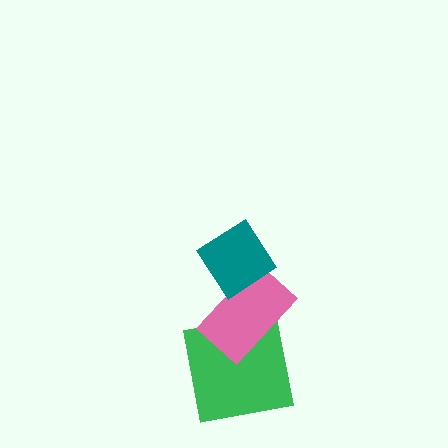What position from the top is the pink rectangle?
The pink rectangle is 2nd from the top.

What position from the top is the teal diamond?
The teal diamond is 1st from the top.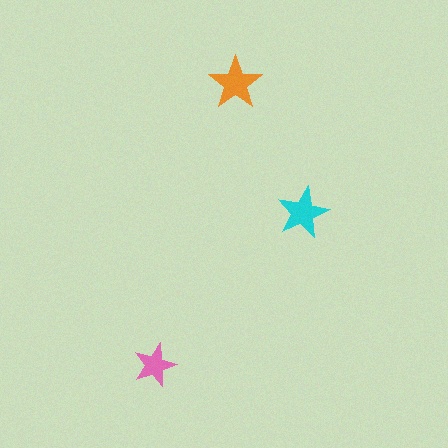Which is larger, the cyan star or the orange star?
The orange one.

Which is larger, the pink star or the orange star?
The orange one.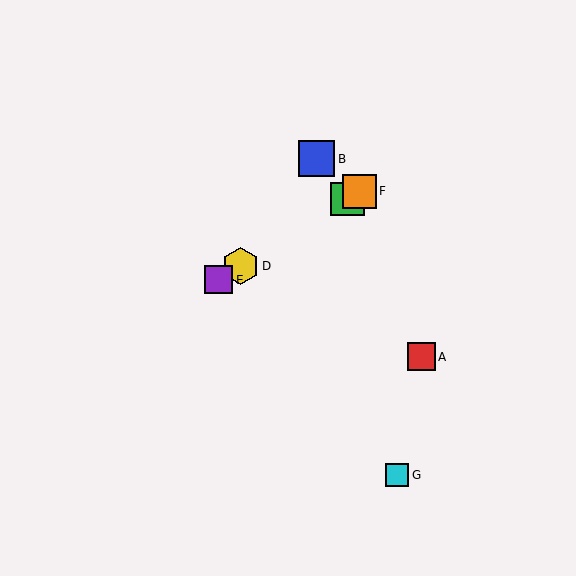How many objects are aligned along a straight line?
4 objects (C, D, E, F) are aligned along a straight line.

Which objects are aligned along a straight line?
Objects C, D, E, F are aligned along a straight line.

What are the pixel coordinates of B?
Object B is at (317, 159).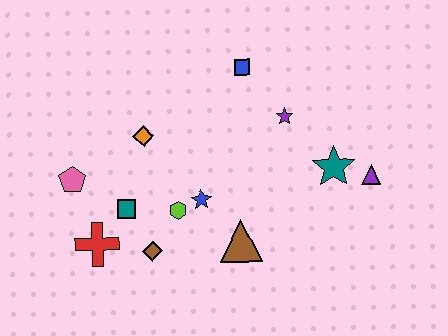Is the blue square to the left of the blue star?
No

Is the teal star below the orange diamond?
Yes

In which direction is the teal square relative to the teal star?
The teal square is to the left of the teal star.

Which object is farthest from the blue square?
The red cross is farthest from the blue square.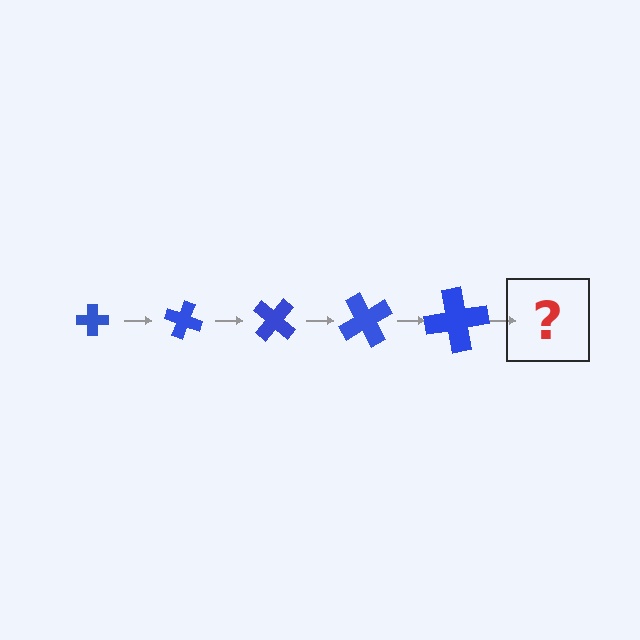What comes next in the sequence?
The next element should be a cross, larger than the previous one and rotated 100 degrees from the start.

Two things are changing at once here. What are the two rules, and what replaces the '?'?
The two rules are that the cross grows larger each step and it rotates 20 degrees each step. The '?' should be a cross, larger than the previous one and rotated 100 degrees from the start.